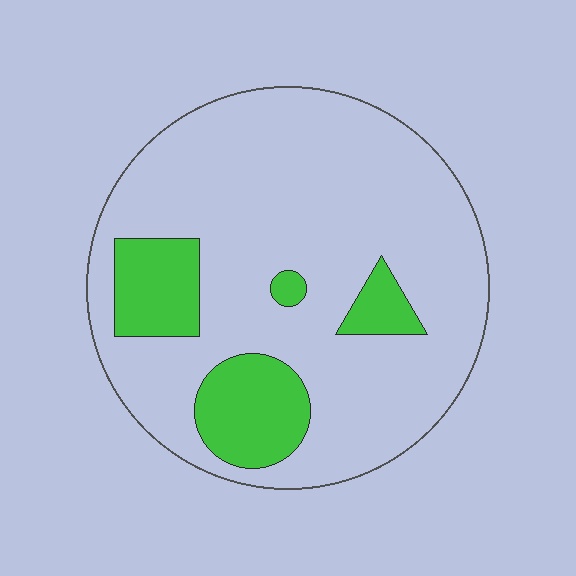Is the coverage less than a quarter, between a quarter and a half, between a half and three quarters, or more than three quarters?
Less than a quarter.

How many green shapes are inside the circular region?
4.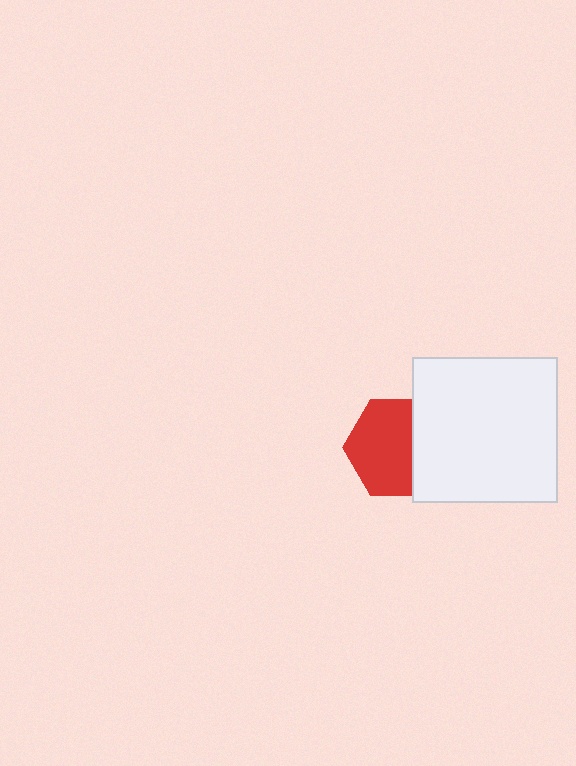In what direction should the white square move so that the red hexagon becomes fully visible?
The white square should move right. That is the shortest direction to clear the overlap and leave the red hexagon fully visible.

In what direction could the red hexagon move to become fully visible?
The red hexagon could move left. That would shift it out from behind the white square entirely.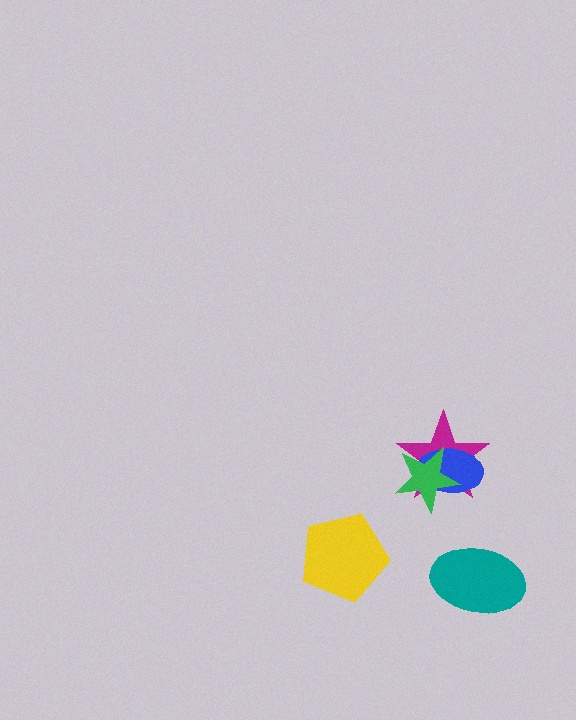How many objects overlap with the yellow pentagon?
0 objects overlap with the yellow pentagon.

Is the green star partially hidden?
No, no other shape covers it.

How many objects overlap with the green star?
2 objects overlap with the green star.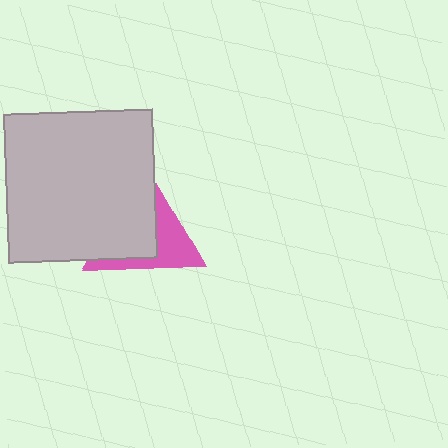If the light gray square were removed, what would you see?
You would see the complete pink triangle.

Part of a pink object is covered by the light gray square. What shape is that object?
It is a triangle.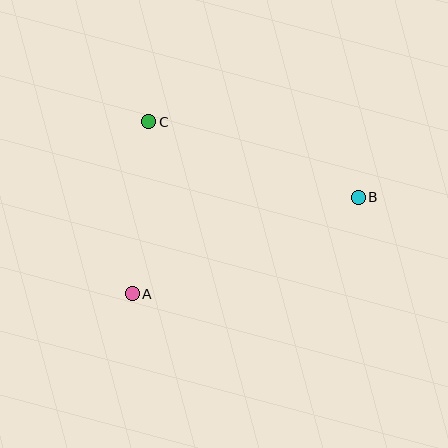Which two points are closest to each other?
Points A and C are closest to each other.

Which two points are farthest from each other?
Points A and B are farthest from each other.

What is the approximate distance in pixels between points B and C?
The distance between B and C is approximately 223 pixels.